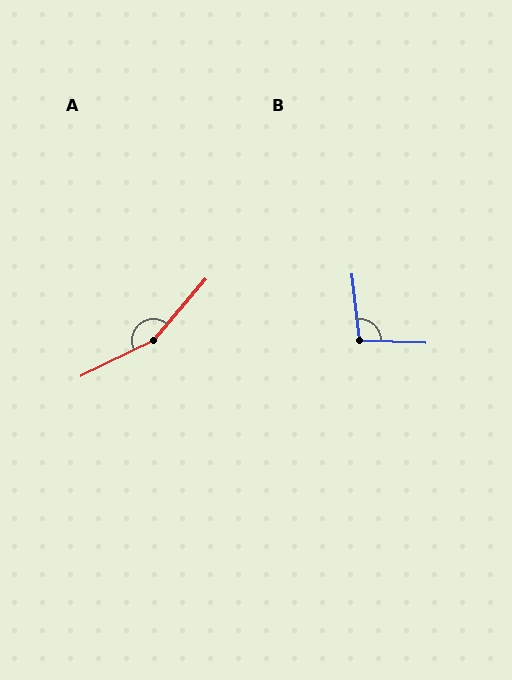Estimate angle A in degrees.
Approximately 156 degrees.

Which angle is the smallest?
B, at approximately 99 degrees.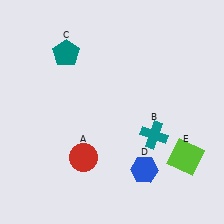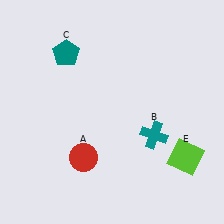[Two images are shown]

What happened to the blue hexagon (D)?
The blue hexagon (D) was removed in Image 2. It was in the bottom-right area of Image 1.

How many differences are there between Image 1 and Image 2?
There is 1 difference between the two images.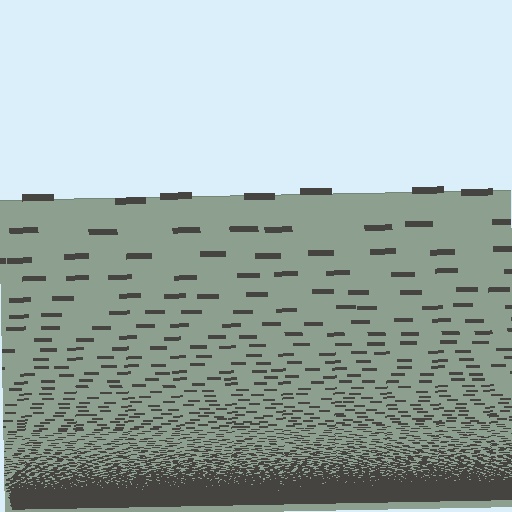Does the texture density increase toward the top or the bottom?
Density increases toward the bottom.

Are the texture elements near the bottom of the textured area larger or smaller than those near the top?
Smaller. The gradient is inverted — elements near the bottom are smaller and denser.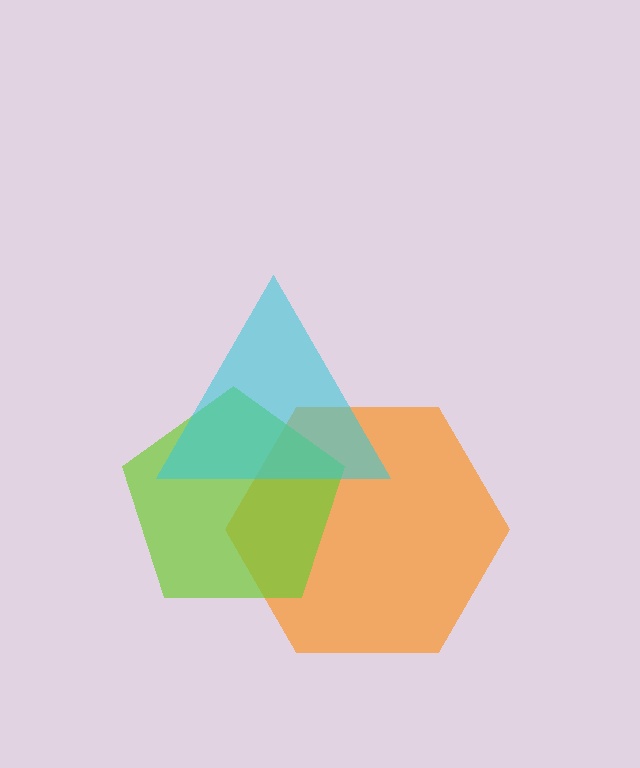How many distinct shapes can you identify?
There are 3 distinct shapes: an orange hexagon, a lime pentagon, a cyan triangle.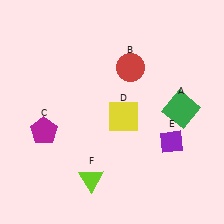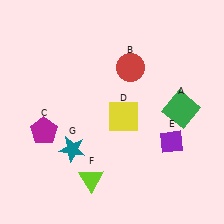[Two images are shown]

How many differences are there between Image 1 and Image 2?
There is 1 difference between the two images.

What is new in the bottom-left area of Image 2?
A teal star (G) was added in the bottom-left area of Image 2.